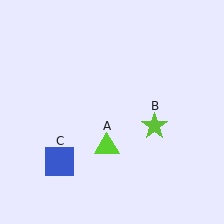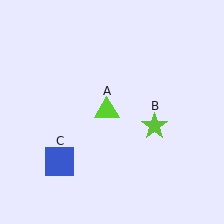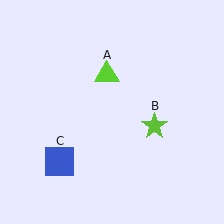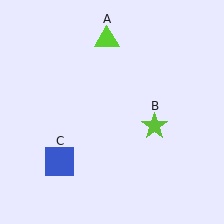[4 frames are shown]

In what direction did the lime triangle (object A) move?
The lime triangle (object A) moved up.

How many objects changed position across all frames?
1 object changed position: lime triangle (object A).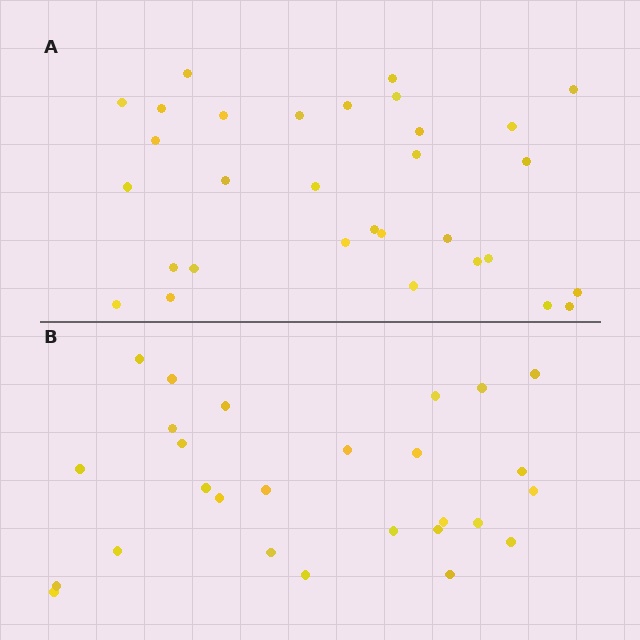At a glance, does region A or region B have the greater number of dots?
Region A (the top region) has more dots.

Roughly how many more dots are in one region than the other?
Region A has about 4 more dots than region B.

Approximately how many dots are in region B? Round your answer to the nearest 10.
About 30 dots. (The exact count is 27, which rounds to 30.)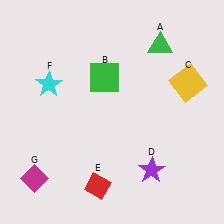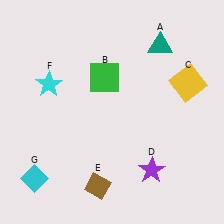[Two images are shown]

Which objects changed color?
A changed from green to teal. E changed from red to brown. G changed from magenta to cyan.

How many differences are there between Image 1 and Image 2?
There are 3 differences between the two images.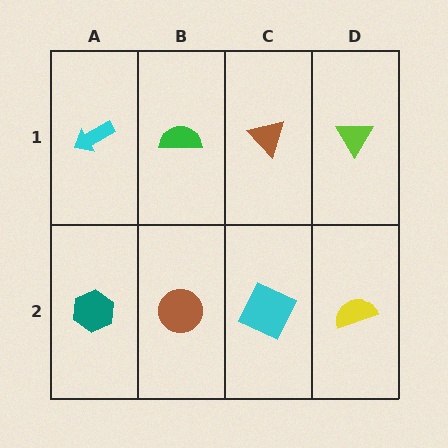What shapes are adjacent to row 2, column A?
A cyan arrow (row 1, column A), a brown circle (row 2, column B).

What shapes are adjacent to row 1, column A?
A teal hexagon (row 2, column A), a green semicircle (row 1, column B).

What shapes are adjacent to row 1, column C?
A cyan square (row 2, column C), a green semicircle (row 1, column B), a lime triangle (row 1, column D).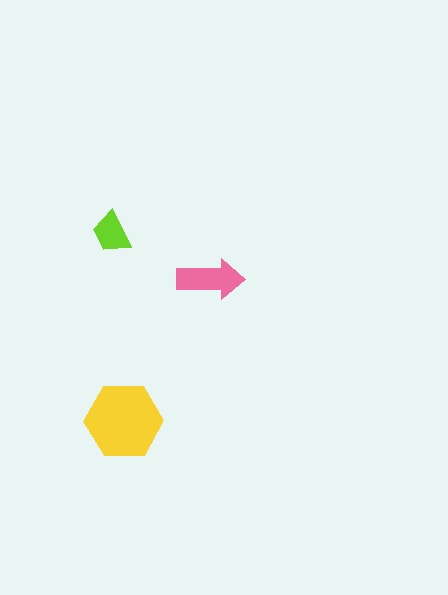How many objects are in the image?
There are 3 objects in the image.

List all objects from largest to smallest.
The yellow hexagon, the pink arrow, the lime trapezoid.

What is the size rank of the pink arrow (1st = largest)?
2nd.